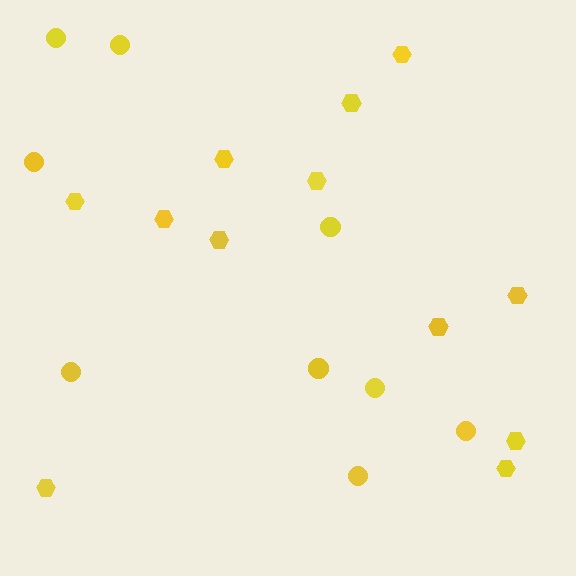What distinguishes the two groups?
There are 2 groups: one group of circles (9) and one group of hexagons (12).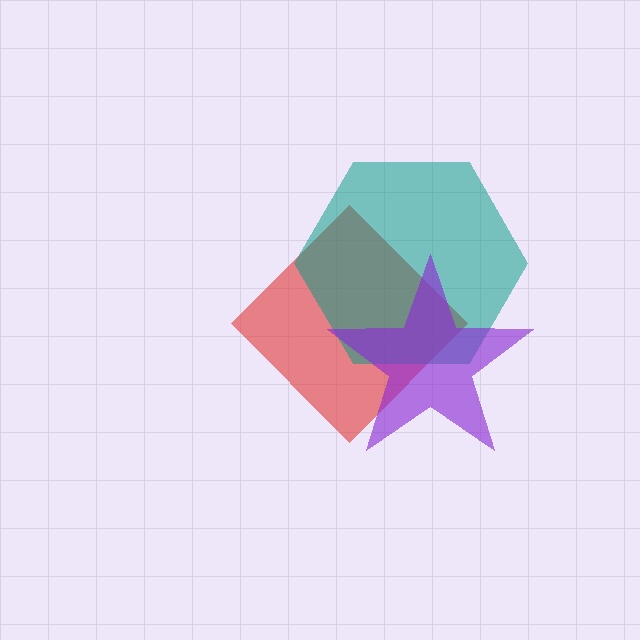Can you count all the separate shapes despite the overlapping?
Yes, there are 3 separate shapes.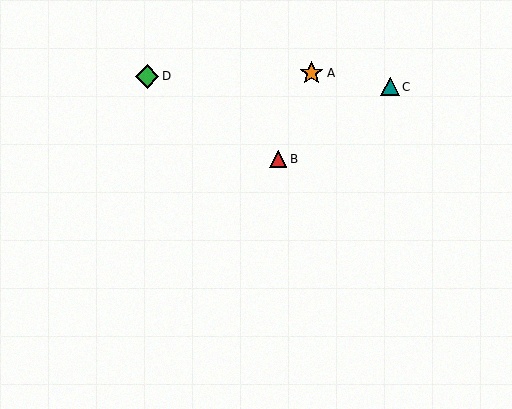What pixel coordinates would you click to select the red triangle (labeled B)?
Click at (278, 159) to select the red triangle B.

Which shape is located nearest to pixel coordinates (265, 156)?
The red triangle (labeled B) at (278, 159) is nearest to that location.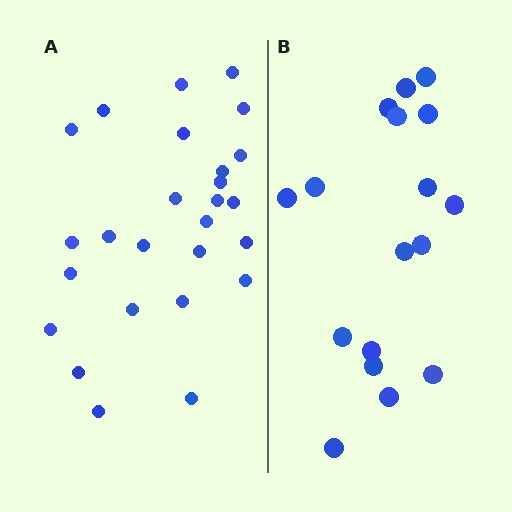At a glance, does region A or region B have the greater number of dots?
Region A (the left region) has more dots.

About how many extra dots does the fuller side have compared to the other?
Region A has roughly 8 or so more dots than region B.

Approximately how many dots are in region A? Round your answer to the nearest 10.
About 30 dots. (The exact count is 26, which rounds to 30.)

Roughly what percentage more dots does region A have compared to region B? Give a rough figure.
About 55% more.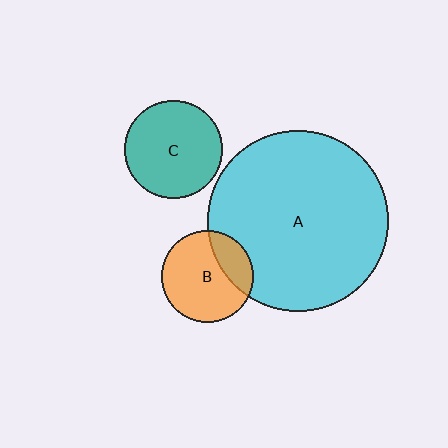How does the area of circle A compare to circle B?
Approximately 3.9 times.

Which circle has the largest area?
Circle A (cyan).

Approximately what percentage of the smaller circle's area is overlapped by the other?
Approximately 25%.